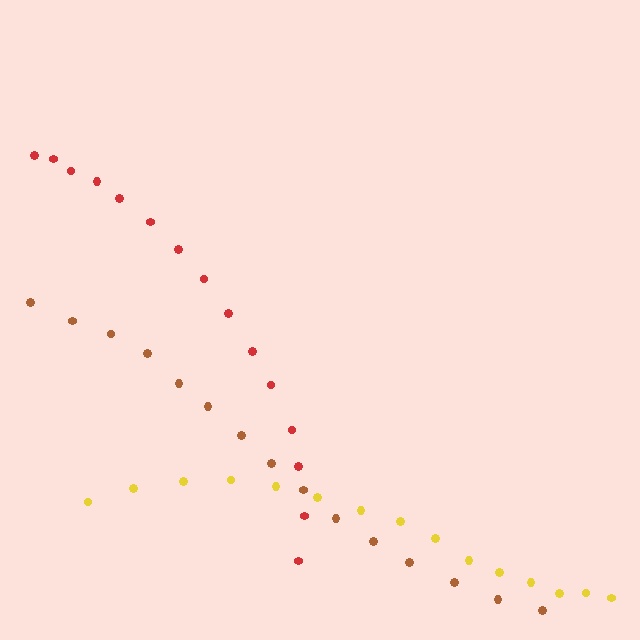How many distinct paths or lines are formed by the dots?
There are 3 distinct paths.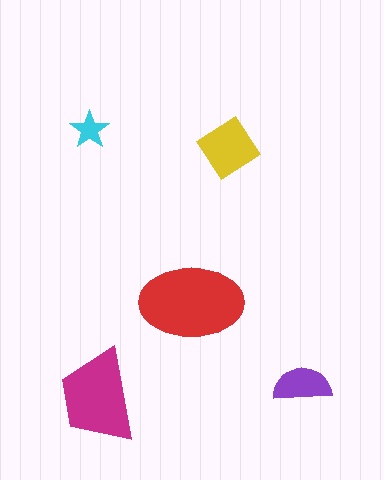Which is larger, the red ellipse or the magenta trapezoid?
The red ellipse.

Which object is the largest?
The red ellipse.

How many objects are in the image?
There are 5 objects in the image.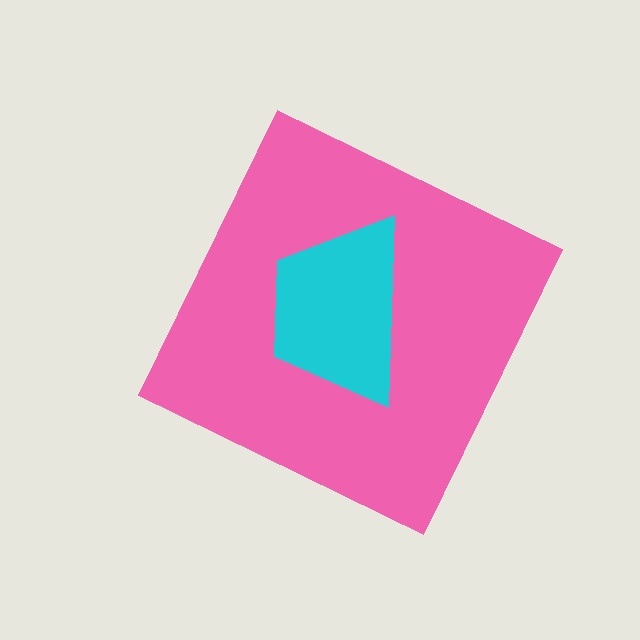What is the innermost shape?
The cyan trapezoid.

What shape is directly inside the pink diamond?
The cyan trapezoid.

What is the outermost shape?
The pink diamond.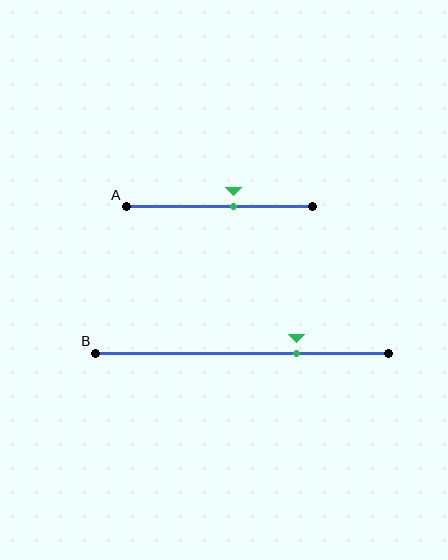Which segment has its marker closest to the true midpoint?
Segment A has its marker closest to the true midpoint.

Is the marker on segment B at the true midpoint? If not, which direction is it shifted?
No, the marker on segment B is shifted to the right by about 19% of the segment length.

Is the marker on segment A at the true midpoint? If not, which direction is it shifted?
No, the marker on segment A is shifted to the right by about 8% of the segment length.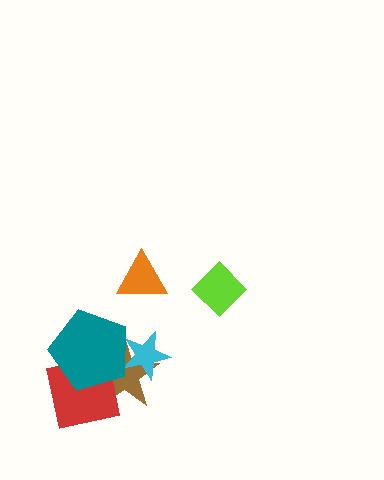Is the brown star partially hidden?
Yes, it is partially covered by another shape.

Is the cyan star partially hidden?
Yes, it is partially covered by another shape.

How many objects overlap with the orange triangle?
0 objects overlap with the orange triangle.